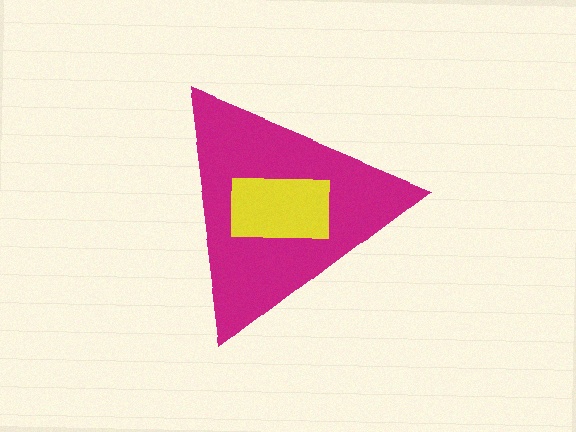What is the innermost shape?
The yellow rectangle.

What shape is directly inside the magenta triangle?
The yellow rectangle.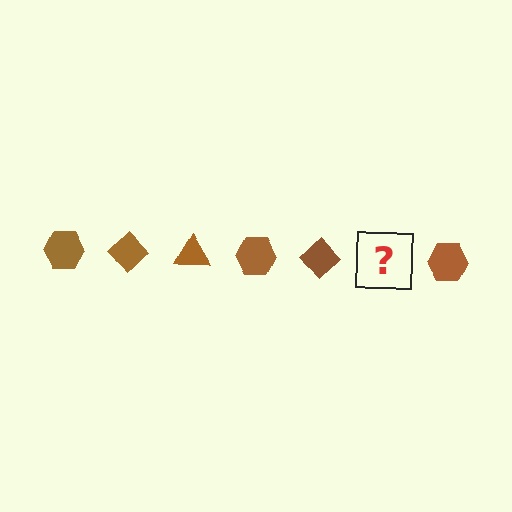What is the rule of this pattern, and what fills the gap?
The rule is that the pattern cycles through hexagon, diamond, triangle shapes in brown. The gap should be filled with a brown triangle.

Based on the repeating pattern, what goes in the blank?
The blank should be a brown triangle.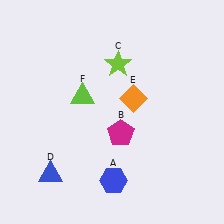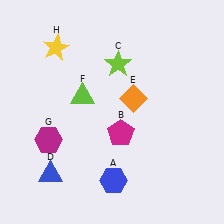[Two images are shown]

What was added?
A magenta hexagon (G), a yellow star (H) were added in Image 2.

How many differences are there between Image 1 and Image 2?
There are 2 differences between the two images.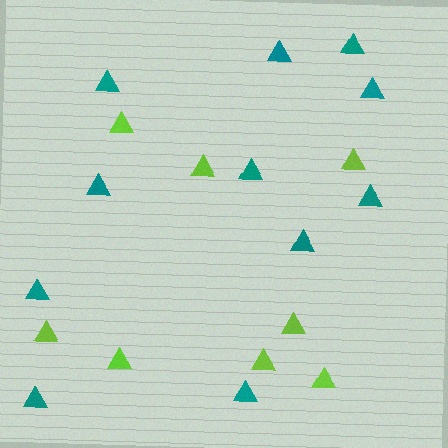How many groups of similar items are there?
There are 2 groups: one group of teal triangles (11) and one group of lime triangles (8).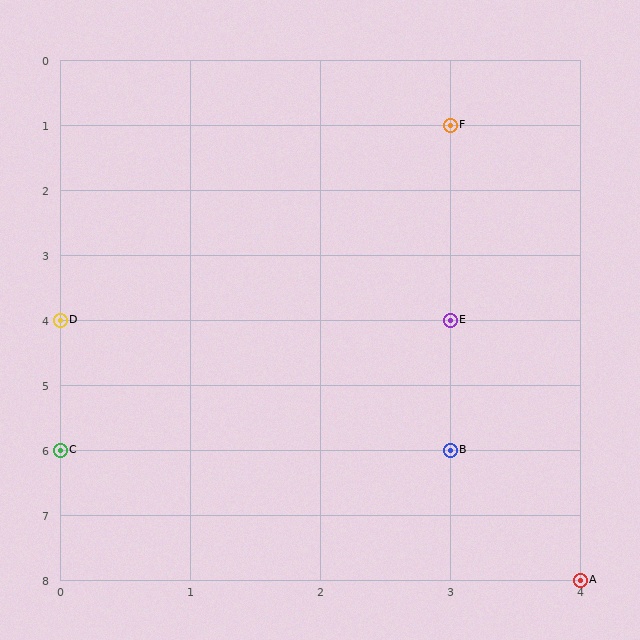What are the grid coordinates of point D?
Point D is at grid coordinates (0, 4).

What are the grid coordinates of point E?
Point E is at grid coordinates (3, 4).